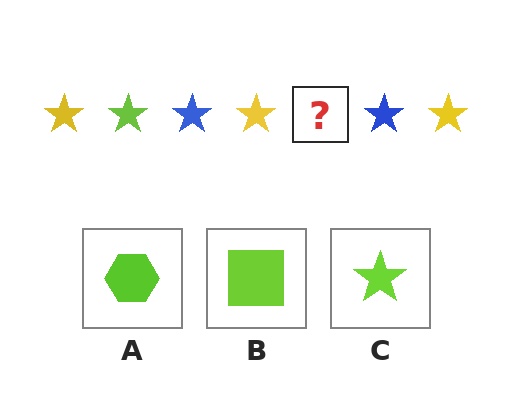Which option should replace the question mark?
Option C.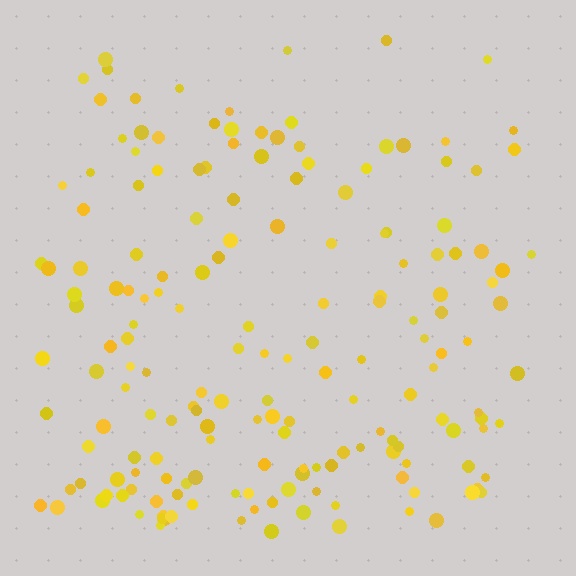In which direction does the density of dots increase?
From top to bottom, with the bottom side densest.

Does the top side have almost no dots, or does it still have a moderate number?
Still a moderate number, just noticeably fewer than the bottom.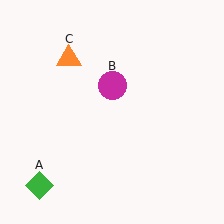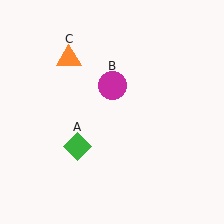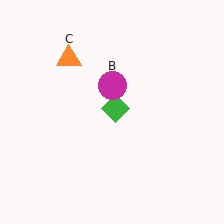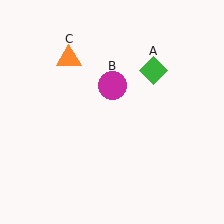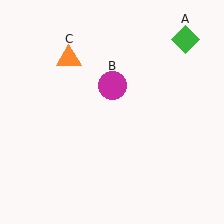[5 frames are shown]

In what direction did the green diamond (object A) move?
The green diamond (object A) moved up and to the right.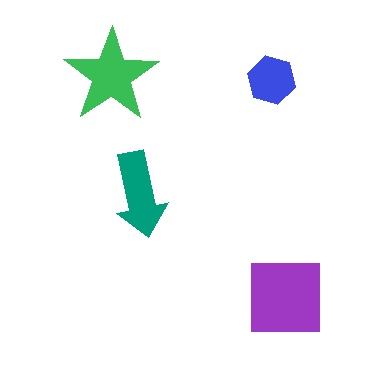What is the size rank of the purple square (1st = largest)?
1st.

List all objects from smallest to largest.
The blue hexagon, the teal arrow, the green star, the purple square.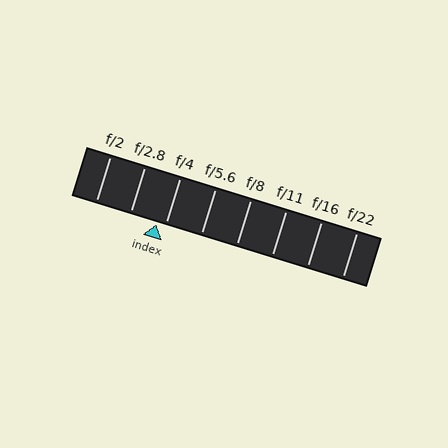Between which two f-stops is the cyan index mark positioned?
The index mark is between f/2.8 and f/4.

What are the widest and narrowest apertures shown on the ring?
The widest aperture shown is f/2 and the narrowest is f/22.